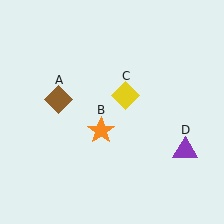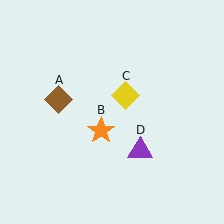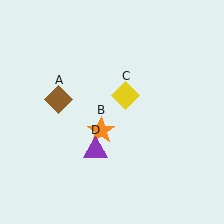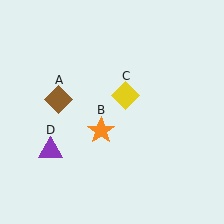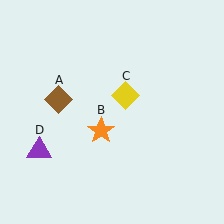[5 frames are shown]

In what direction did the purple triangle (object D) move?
The purple triangle (object D) moved left.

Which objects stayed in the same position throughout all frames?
Brown diamond (object A) and orange star (object B) and yellow diamond (object C) remained stationary.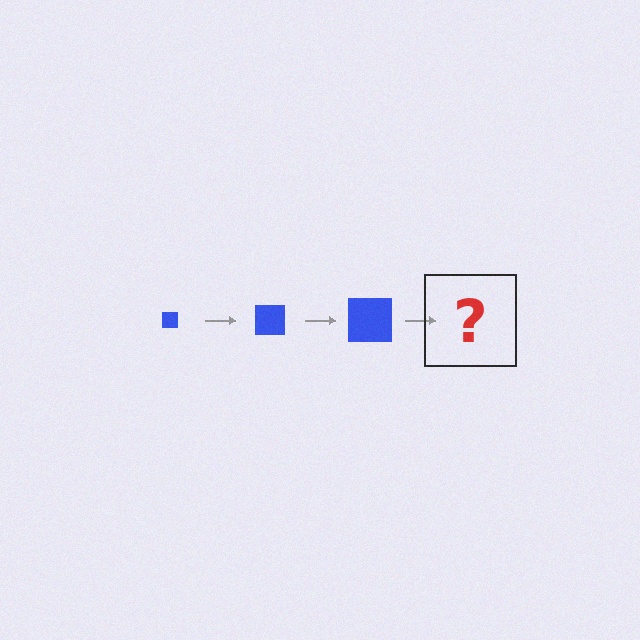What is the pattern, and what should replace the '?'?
The pattern is that the square gets progressively larger each step. The '?' should be a blue square, larger than the previous one.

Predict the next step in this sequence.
The next step is a blue square, larger than the previous one.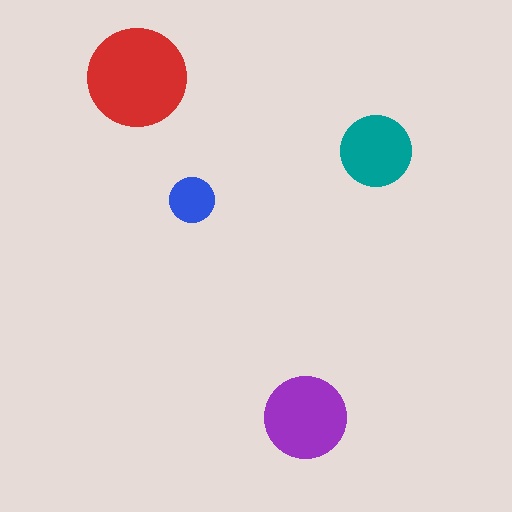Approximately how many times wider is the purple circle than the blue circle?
About 2 times wider.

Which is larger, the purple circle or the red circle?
The red one.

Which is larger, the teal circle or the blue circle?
The teal one.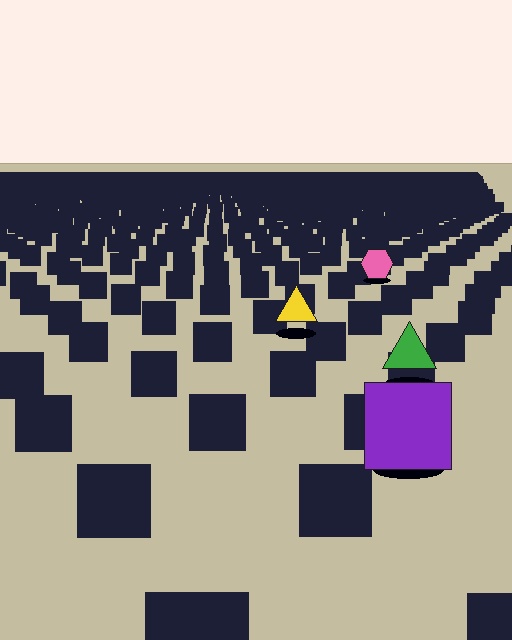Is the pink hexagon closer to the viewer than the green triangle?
No. The green triangle is closer — you can tell from the texture gradient: the ground texture is coarser near it.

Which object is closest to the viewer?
The purple square is closest. The texture marks near it are larger and more spread out.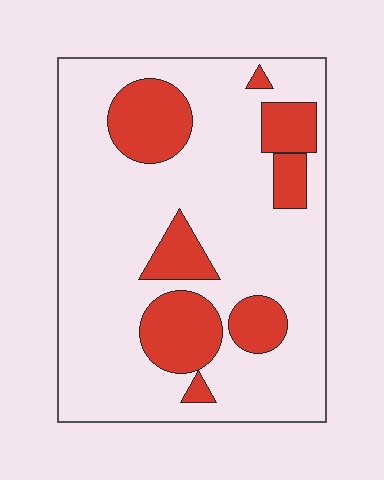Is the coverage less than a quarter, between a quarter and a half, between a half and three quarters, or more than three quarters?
Less than a quarter.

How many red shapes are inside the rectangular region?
8.